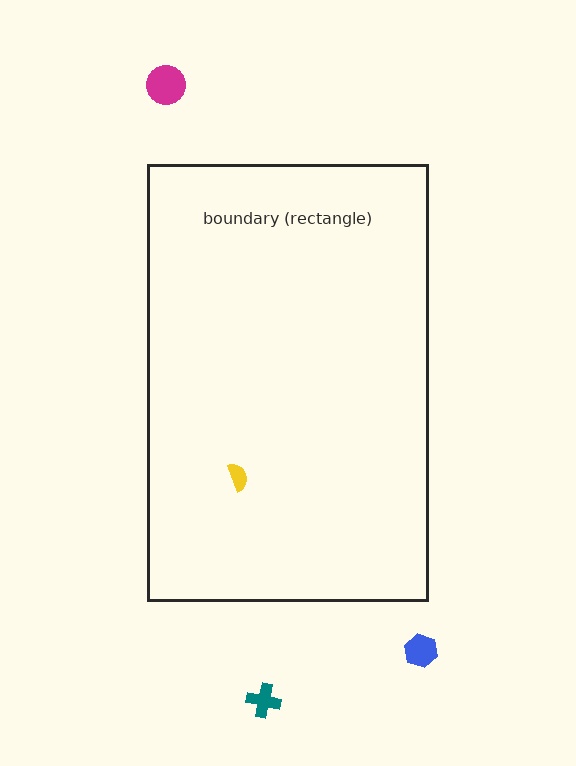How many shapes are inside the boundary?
1 inside, 3 outside.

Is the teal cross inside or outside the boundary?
Outside.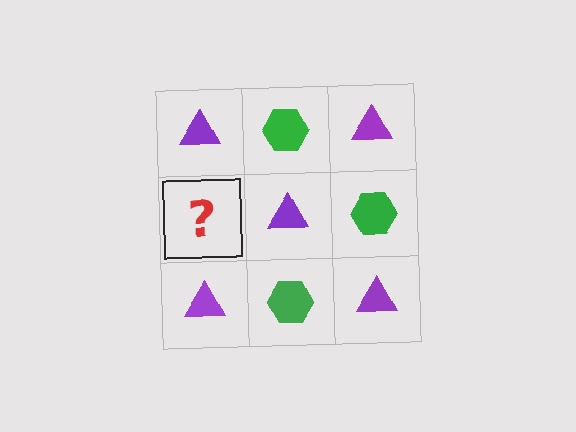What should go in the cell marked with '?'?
The missing cell should contain a green hexagon.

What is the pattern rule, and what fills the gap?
The rule is that it alternates purple triangle and green hexagon in a checkerboard pattern. The gap should be filled with a green hexagon.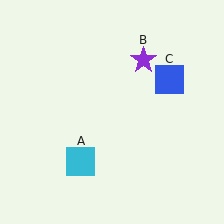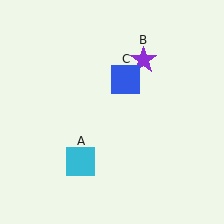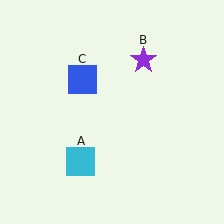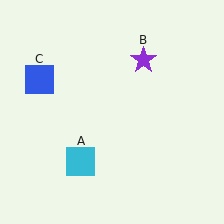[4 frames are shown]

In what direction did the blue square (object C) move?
The blue square (object C) moved left.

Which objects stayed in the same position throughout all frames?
Cyan square (object A) and purple star (object B) remained stationary.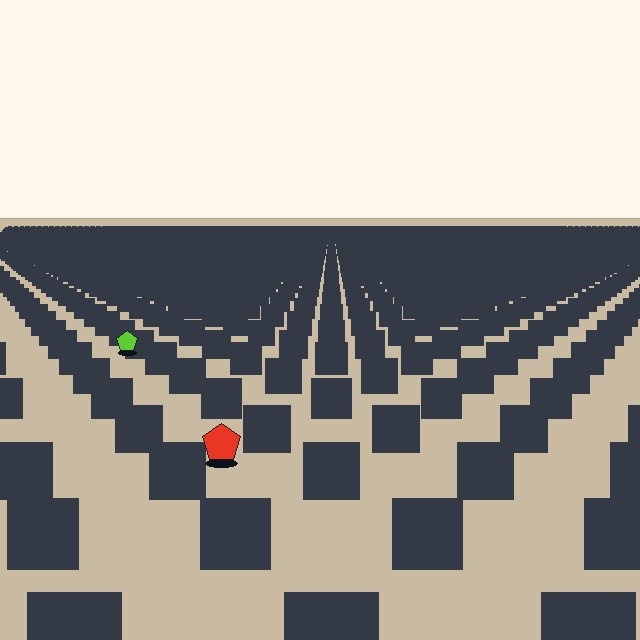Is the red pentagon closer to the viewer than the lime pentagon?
Yes. The red pentagon is closer — you can tell from the texture gradient: the ground texture is coarser near it.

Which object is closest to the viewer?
The red pentagon is closest. The texture marks near it are larger and more spread out.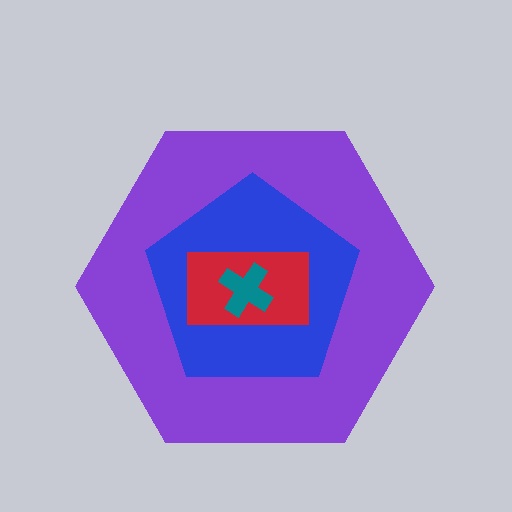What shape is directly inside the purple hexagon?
The blue pentagon.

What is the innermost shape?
The teal cross.